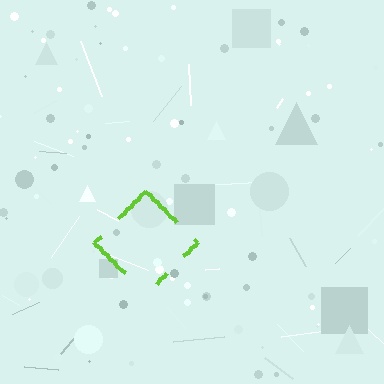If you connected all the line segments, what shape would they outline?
They would outline a diamond.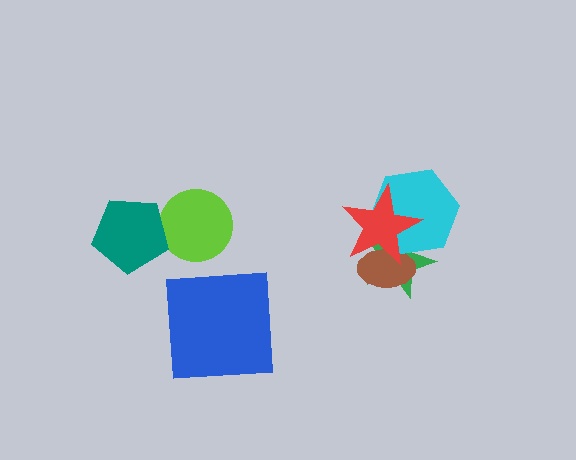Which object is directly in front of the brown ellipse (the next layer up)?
The cyan hexagon is directly in front of the brown ellipse.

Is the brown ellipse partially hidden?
Yes, it is partially covered by another shape.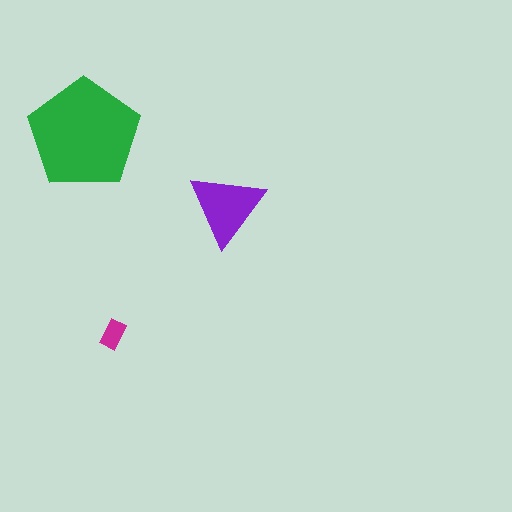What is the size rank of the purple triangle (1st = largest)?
2nd.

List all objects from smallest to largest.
The magenta rectangle, the purple triangle, the green pentagon.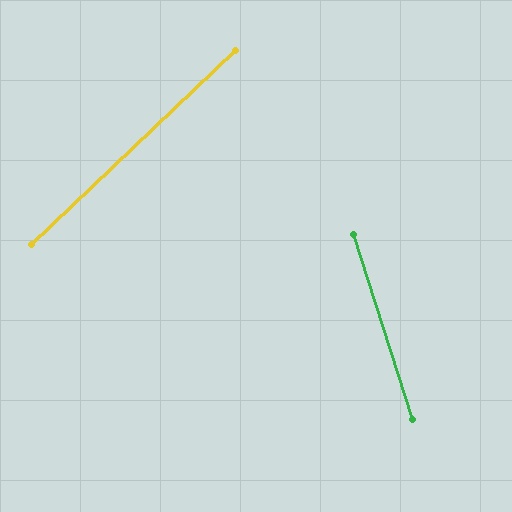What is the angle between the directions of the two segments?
Approximately 64 degrees.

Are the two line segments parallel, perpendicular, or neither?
Neither parallel nor perpendicular — they differ by about 64°.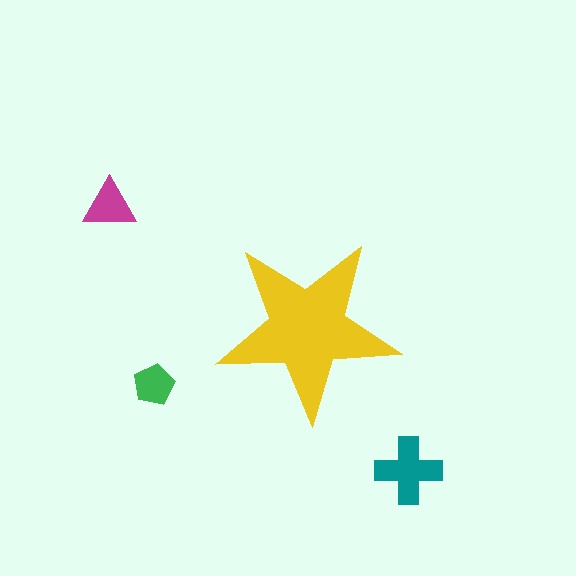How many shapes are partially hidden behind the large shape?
0 shapes are partially hidden.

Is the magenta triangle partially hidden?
No, the magenta triangle is fully visible.